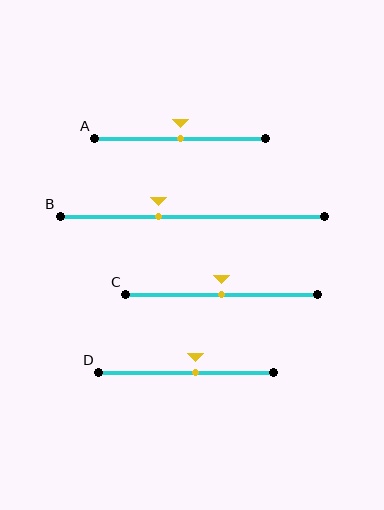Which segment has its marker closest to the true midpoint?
Segment A has its marker closest to the true midpoint.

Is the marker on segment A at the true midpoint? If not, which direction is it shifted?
Yes, the marker on segment A is at the true midpoint.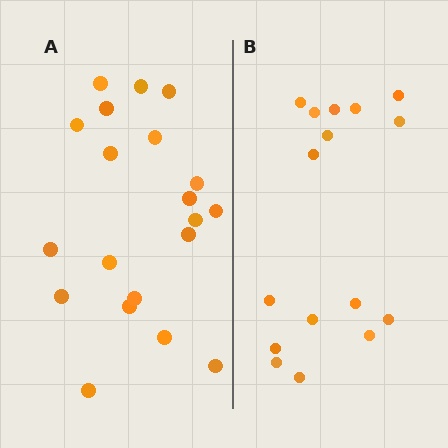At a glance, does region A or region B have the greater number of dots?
Region A (the left region) has more dots.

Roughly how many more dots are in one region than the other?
Region A has about 4 more dots than region B.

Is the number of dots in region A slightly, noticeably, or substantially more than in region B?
Region A has noticeably more, but not dramatically so. The ratio is roughly 1.2 to 1.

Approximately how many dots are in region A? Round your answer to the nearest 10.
About 20 dots.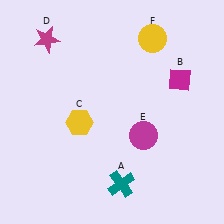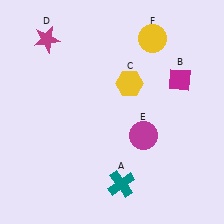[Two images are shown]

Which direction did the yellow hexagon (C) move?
The yellow hexagon (C) moved right.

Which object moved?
The yellow hexagon (C) moved right.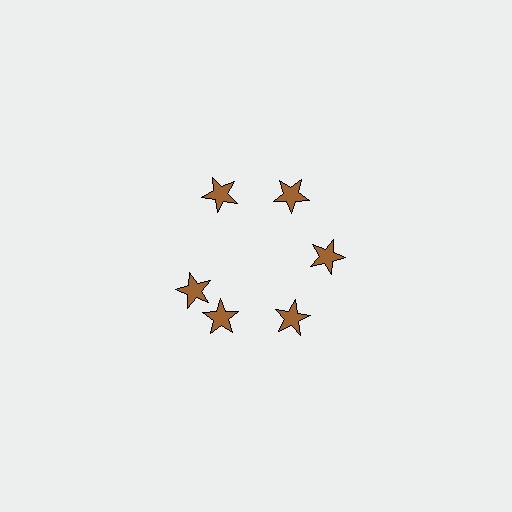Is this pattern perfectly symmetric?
No. The 6 brown stars are arranged in a ring, but one element near the 9 o'clock position is rotated out of alignment along the ring, breaking the 6-fold rotational symmetry.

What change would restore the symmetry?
The symmetry would be restored by rotating it back into even spacing with its neighbors so that all 6 stars sit at equal angles and equal distance from the center.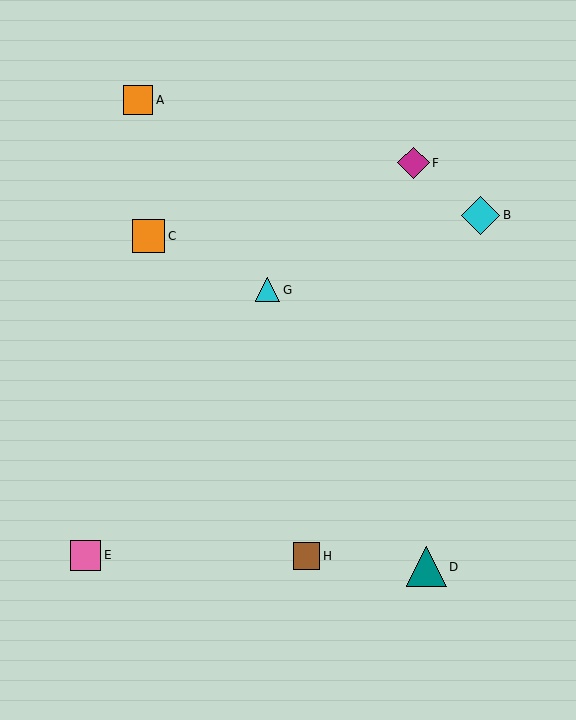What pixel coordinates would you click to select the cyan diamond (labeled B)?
Click at (481, 215) to select the cyan diamond B.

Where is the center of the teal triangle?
The center of the teal triangle is at (427, 567).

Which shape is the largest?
The teal triangle (labeled D) is the largest.